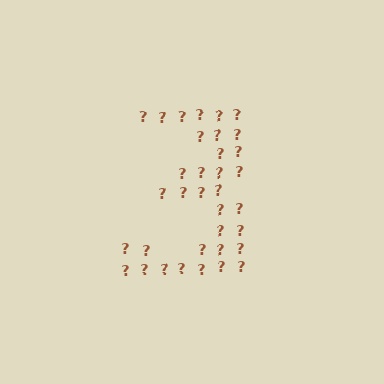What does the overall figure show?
The overall figure shows the digit 3.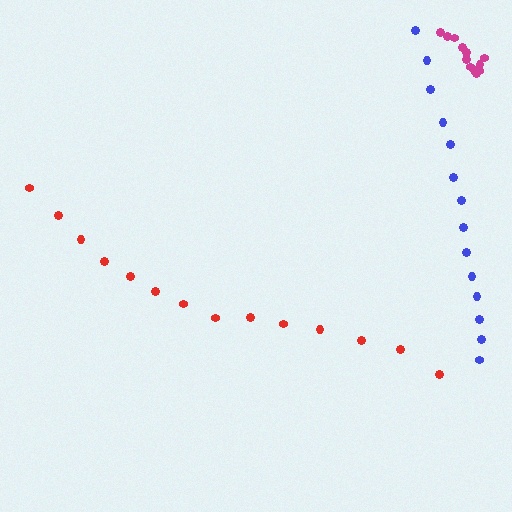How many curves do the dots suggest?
There are 3 distinct paths.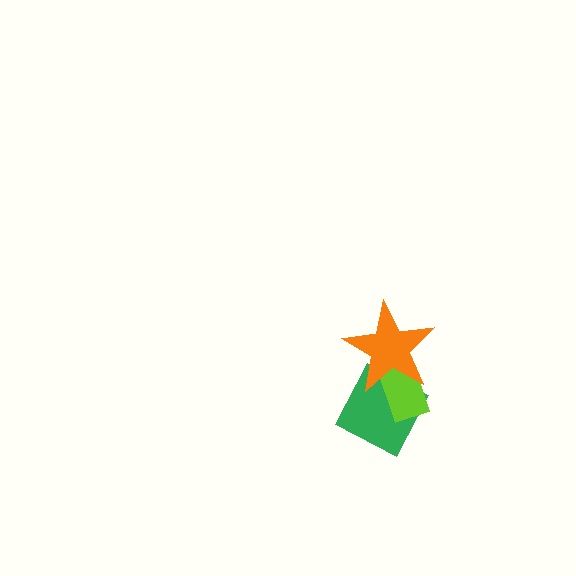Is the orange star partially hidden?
No, no other shape covers it.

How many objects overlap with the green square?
2 objects overlap with the green square.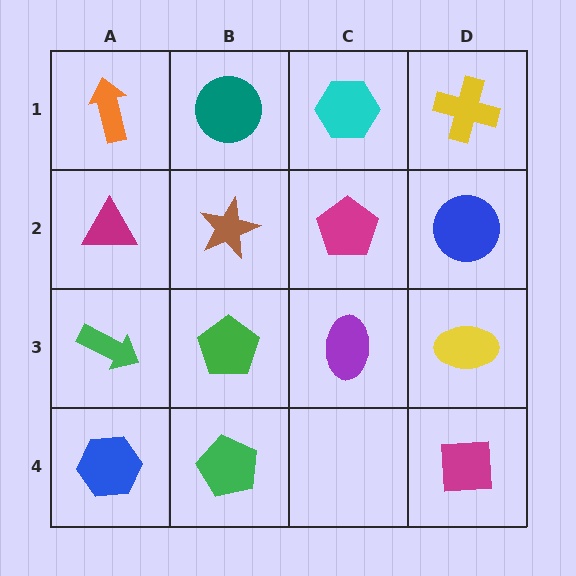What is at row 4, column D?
A magenta square.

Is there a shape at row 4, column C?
No, that cell is empty.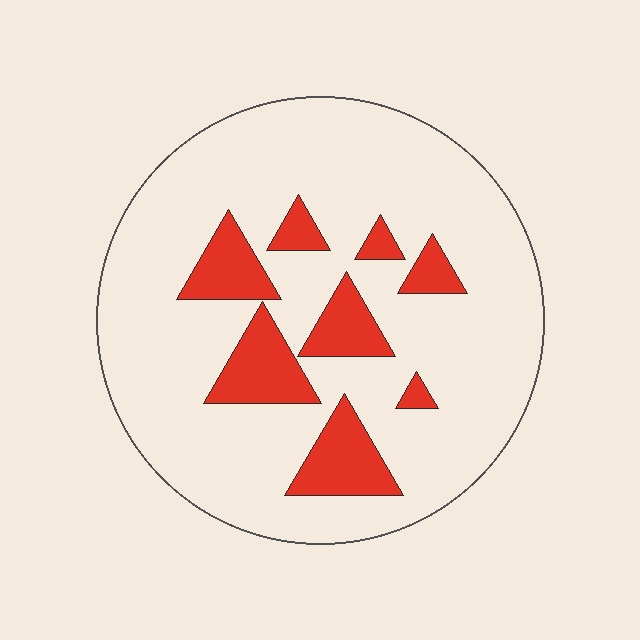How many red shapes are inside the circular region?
8.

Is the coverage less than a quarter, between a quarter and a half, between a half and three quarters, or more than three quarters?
Less than a quarter.